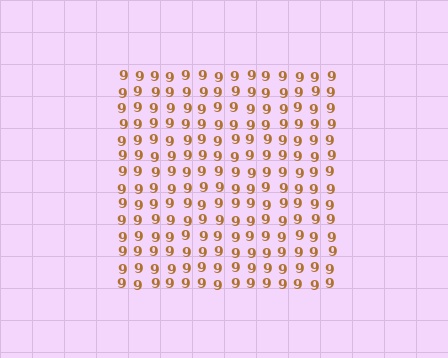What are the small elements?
The small elements are digit 9's.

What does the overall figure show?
The overall figure shows a square.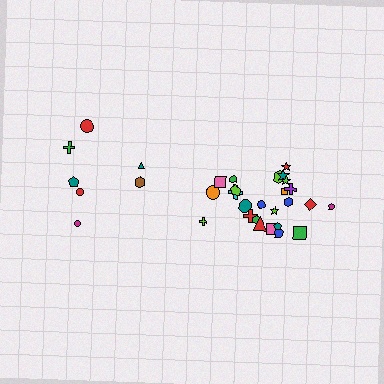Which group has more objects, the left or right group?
The right group.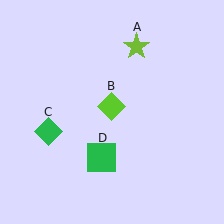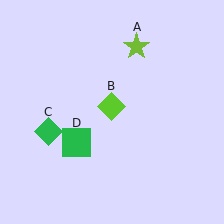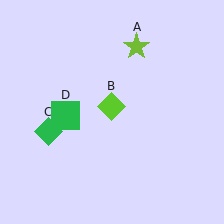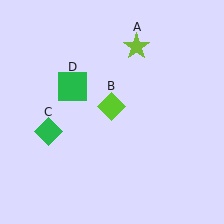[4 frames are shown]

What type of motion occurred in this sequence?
The green square (object D) rotated clockwise around the center of the scene.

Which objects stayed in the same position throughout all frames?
Lime star (object A) and lime diamond (object B) and green diamond (object C) remained stationary.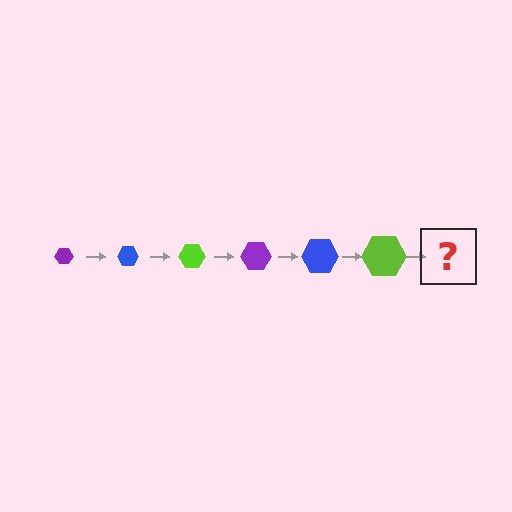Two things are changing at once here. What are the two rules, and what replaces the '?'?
The two rules are that the hexagon grows larger each step and the color cycles through purple, blue, and lime. The '?' should be a purple hexagon, larger than the previous one.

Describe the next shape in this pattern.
It should be a purple hexagon, larger than the previous one.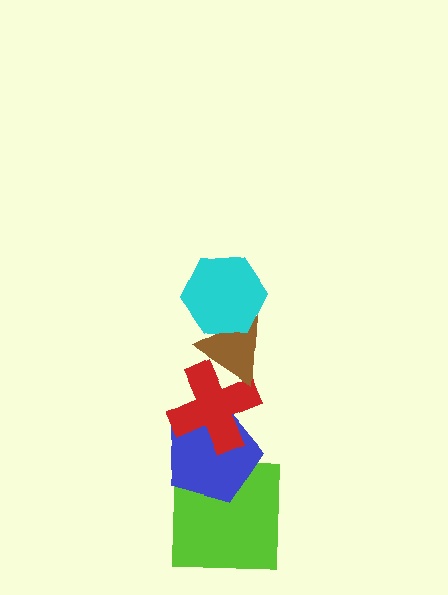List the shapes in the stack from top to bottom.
From top to bottom: the cyan hexagon, the brown triangle, the red cross, the blue pentagon, the lime square.